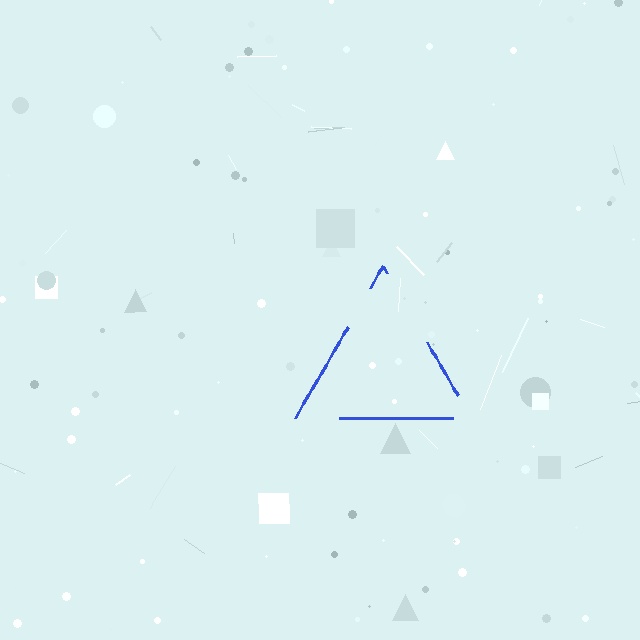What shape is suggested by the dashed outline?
The dashed outline suggests a triangle.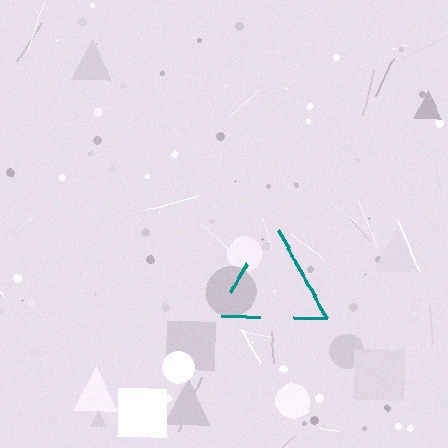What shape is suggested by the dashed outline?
The dashed outline suggests a triangle.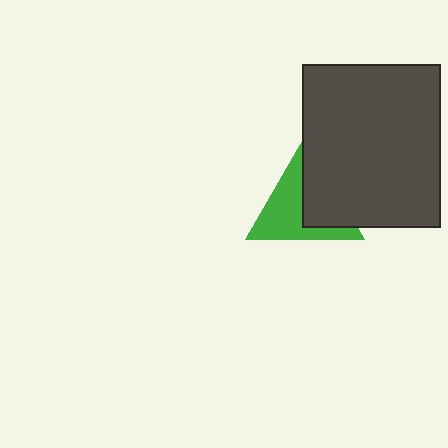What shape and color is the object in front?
The object in front is a dark gray rectangle.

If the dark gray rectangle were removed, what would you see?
You would see the complete green triangle.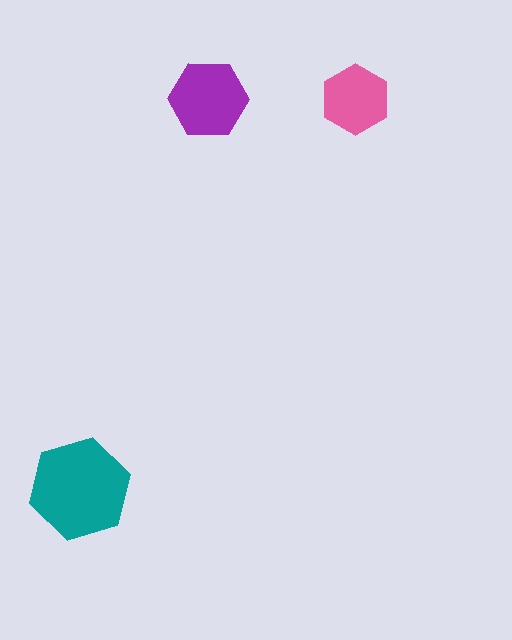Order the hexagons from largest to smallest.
the teal one, the purple one, the pink one.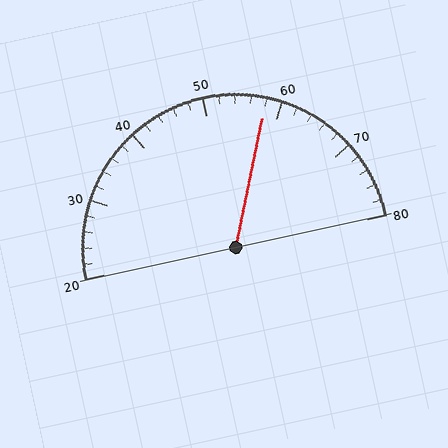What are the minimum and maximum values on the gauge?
The gauge ranges from 20 to 80.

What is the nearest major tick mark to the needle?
The nearest major tick mark is 60.